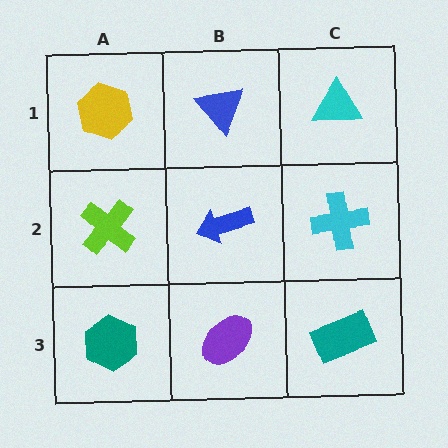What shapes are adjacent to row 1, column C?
A cyan cross (row 2, column C), a blue triangle (row 1, column B).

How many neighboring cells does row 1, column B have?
3.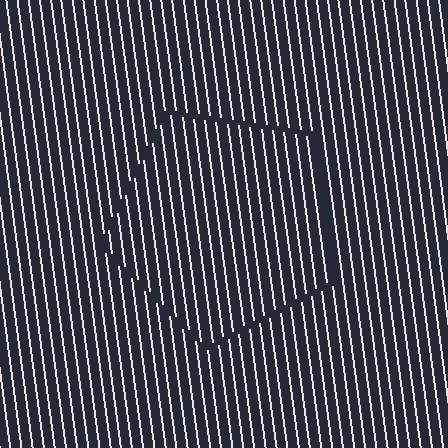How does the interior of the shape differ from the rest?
The interior of the shape contains the same grating, shifted by half a period — the contour is defined by the phase discontinuity where line-ends from the inner and outer gratings abut.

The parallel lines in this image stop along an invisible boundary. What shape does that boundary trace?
An illusory pentagon. The interior of the shape contains the same grating, shifted by half a period — the contour is defined by the phase discontinuity where line-ends from the inner and outer gratings abut.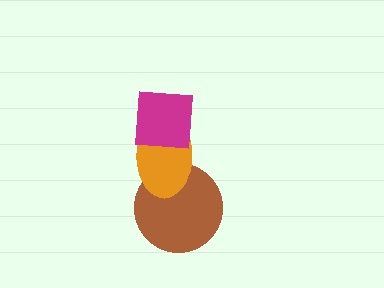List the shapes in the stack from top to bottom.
From top to bottom: the magenta square, the orange ellipse, the brown circle.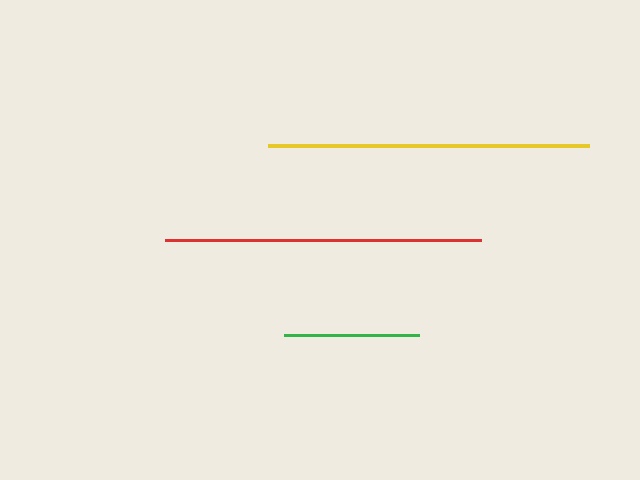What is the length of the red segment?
The red segment is approximately 316 pixels long.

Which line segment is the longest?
The yellow line is the longest at approximately 322 pixels.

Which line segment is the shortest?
The green line is the shortest at approximately 135 pixels.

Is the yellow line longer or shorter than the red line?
The yellow line is longer than the red line.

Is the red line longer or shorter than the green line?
The red line is longer than the green line.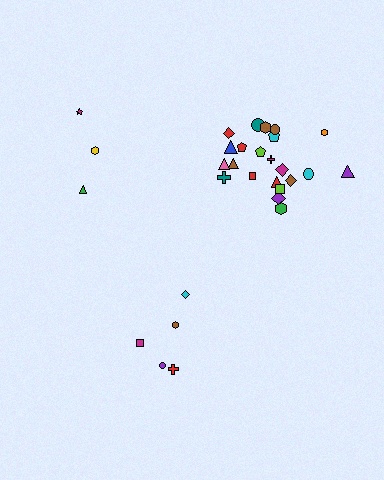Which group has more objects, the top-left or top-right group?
The top-right group.